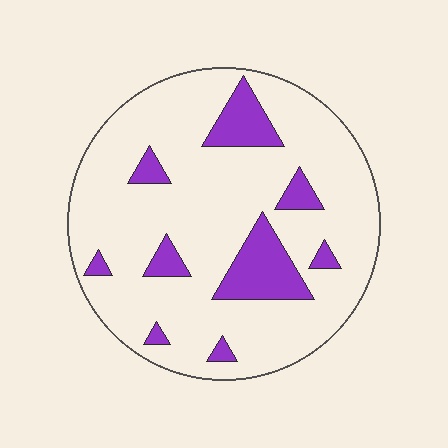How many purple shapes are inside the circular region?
9.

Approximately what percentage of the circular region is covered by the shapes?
Approximately 15%.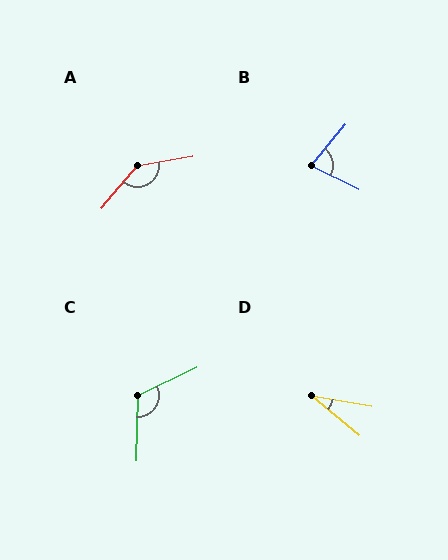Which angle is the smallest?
D, at approximately 29 degrees.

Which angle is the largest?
A, at approximately 139 degrees.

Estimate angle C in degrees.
Approximately 117 degrees.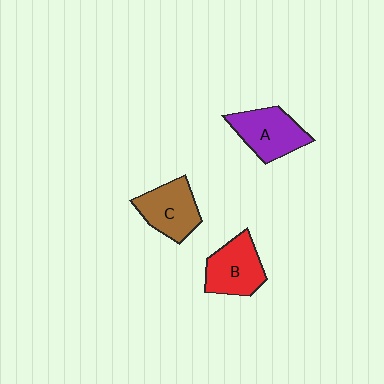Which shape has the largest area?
Shape A (purple).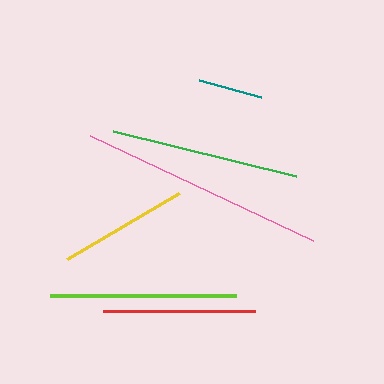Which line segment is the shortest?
The teal line is the shortest at approximately 65 pixels.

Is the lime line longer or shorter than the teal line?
The lime line is longer than the teal line.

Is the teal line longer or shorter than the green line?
The green line is longer than the teal line.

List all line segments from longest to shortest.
From longest to shortest: pink, green, lime, red, yellow, teal.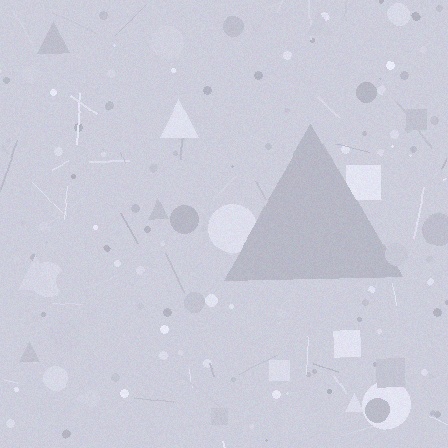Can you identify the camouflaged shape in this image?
The camouflaged shape is a triangle.